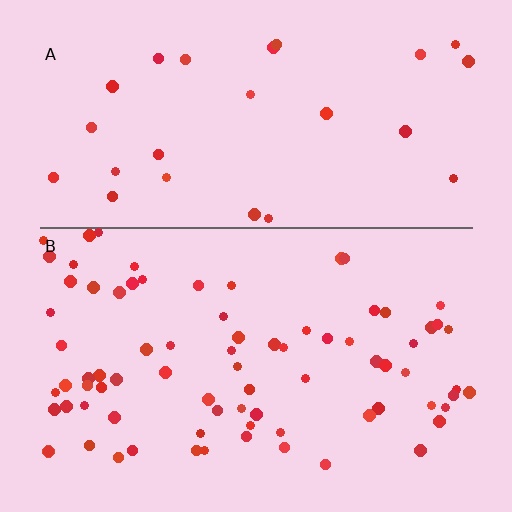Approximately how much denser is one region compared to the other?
Approximately 3.0× — region B over region A.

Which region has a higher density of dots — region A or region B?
B (the bottom).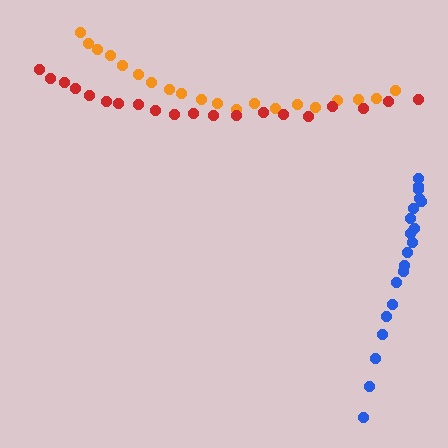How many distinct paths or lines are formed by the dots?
There are 3 distinct paths.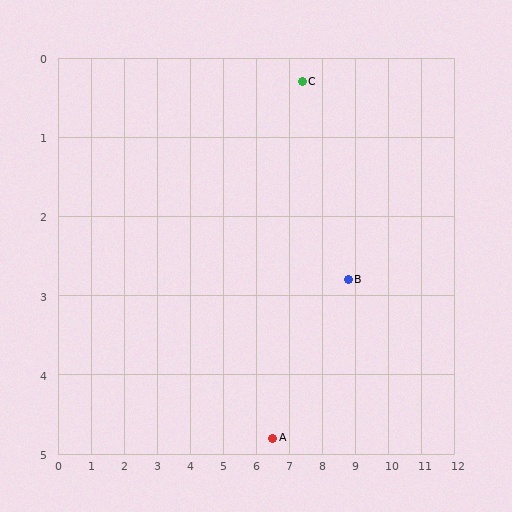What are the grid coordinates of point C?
Point C is at approximately (7.4, 0.3).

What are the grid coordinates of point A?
Point A is at approximately (6.5, 4.8).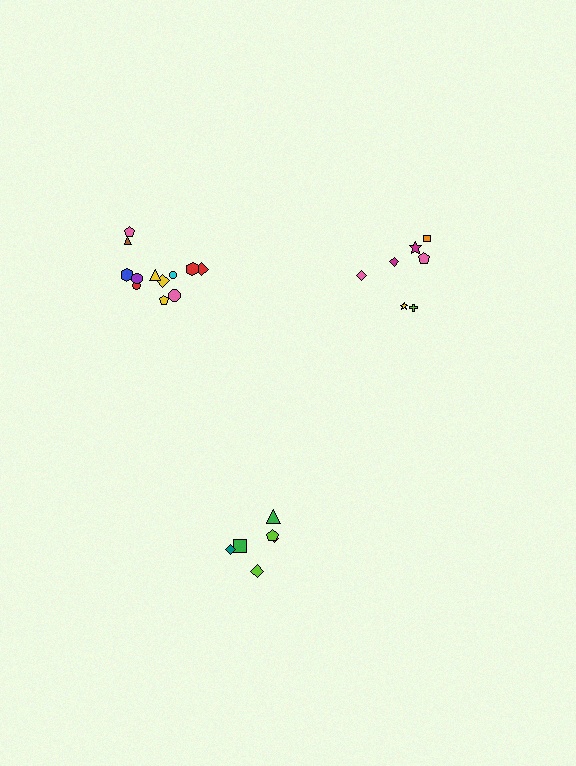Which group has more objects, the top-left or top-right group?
The top-left group.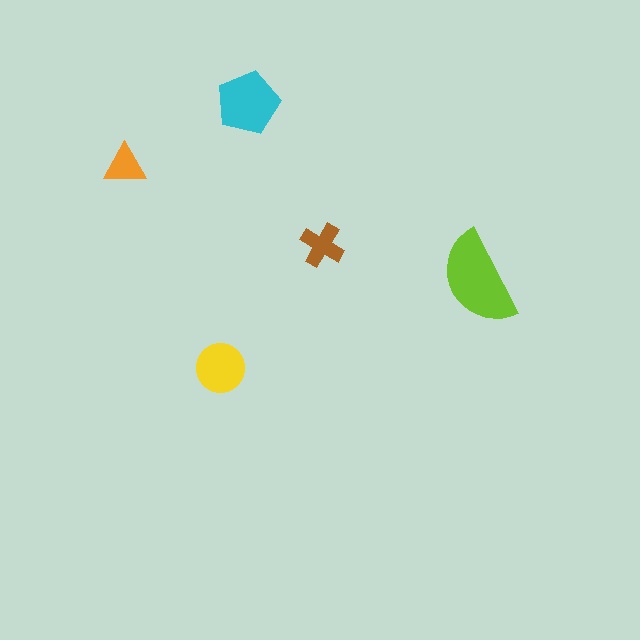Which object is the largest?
The lime semicircle.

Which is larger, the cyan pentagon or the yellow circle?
The cyan pentagon.